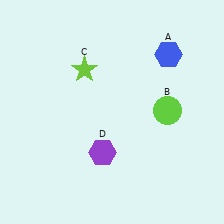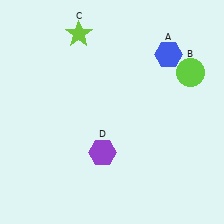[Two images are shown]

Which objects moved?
The objects that moved are: the lime circle (B), the lime star (C).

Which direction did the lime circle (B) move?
The lime circle (B) moved up.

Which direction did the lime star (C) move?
The lime star (C) moved up.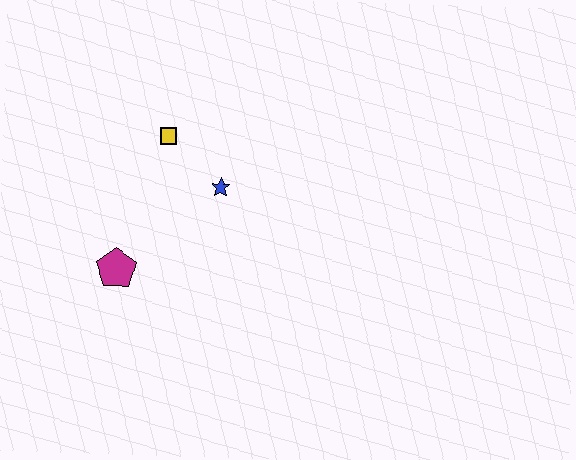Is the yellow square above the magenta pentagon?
Yes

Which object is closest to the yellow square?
The blue star is closest to the yellow square.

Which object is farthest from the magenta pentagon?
The yellow square is farthest from the magenta pentagon.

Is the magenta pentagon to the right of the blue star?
No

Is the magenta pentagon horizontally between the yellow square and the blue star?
No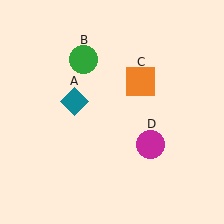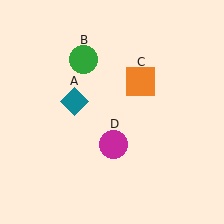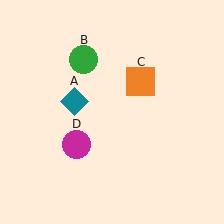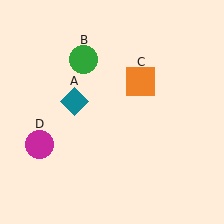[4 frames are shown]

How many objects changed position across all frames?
1 object changed position: magenta circle (object D).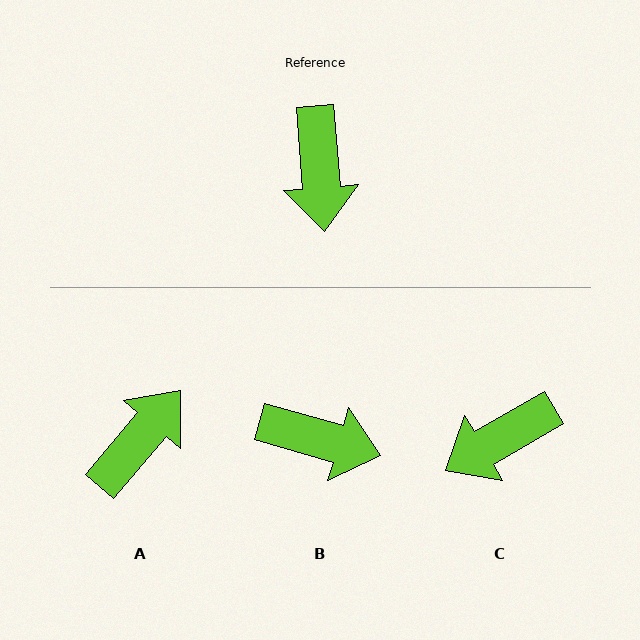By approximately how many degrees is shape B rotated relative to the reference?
Approximately 70 degrees counter-clockwise.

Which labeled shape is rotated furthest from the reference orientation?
A, about 135 degrees away.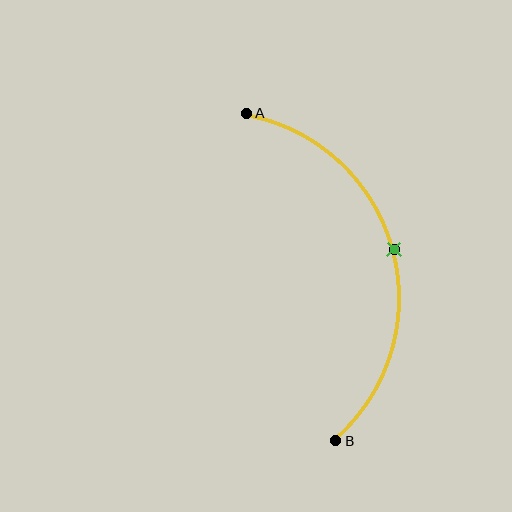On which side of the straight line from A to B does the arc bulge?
The arc bulges to the right of the straight line connecting A and B.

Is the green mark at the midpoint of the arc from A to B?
Yes. The green mark lies on the arc at equal arc-length from both A and B — it is the arc midpoint.